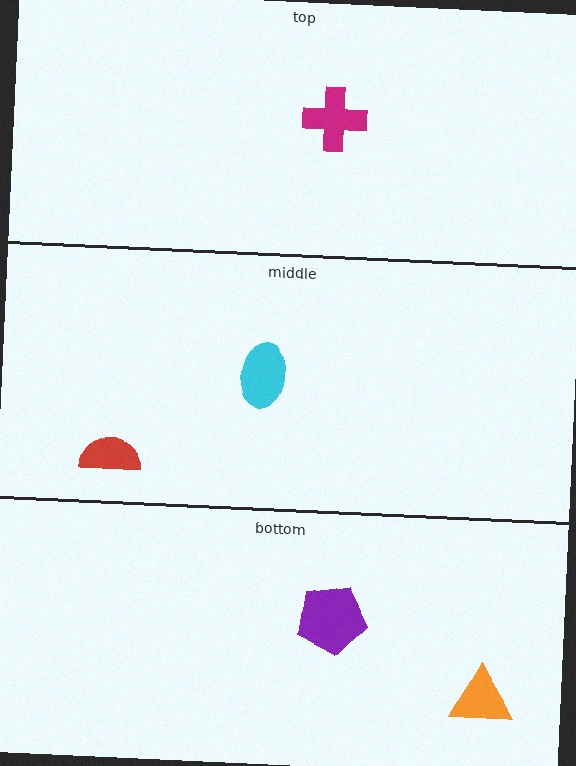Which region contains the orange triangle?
The bottom region.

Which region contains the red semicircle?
The middle region.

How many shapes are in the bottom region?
2.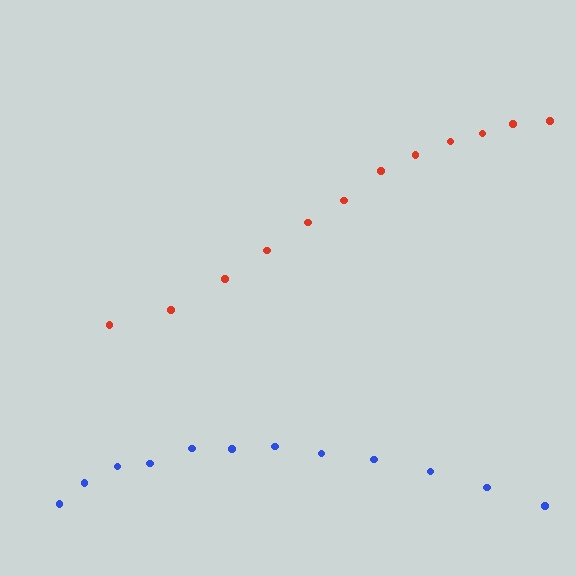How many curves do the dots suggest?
There are 2 distinct paths.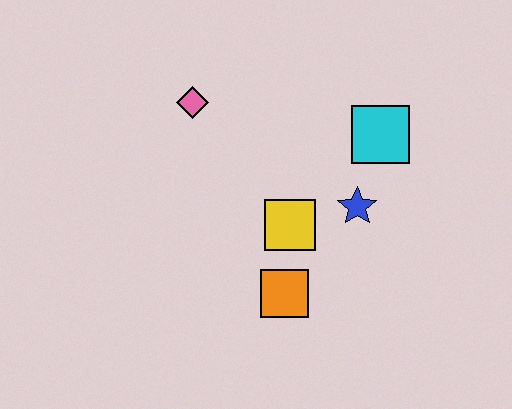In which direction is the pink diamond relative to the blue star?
The pink diamond is to the left of the blue star.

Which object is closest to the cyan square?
The blue star is closest to the cyan square.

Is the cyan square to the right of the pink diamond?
Yes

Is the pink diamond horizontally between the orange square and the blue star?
No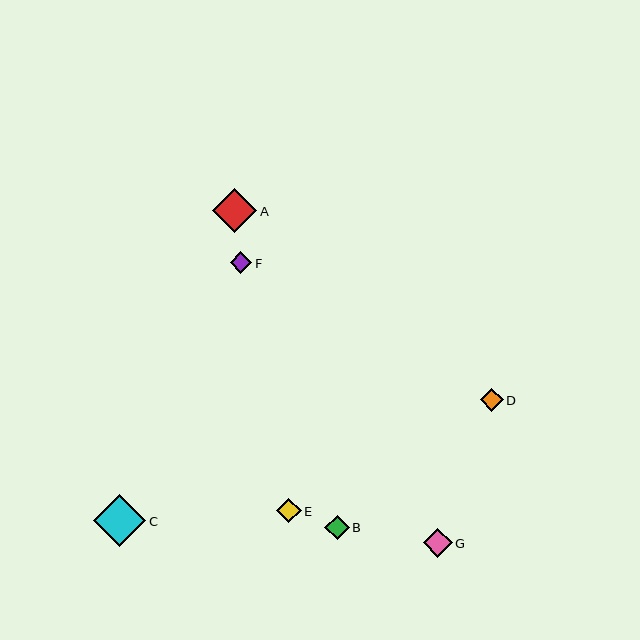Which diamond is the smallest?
Diamond F is the smallest with a size of approximately 21 pixels.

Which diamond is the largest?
Diamond C is the largest with a size of approximately 52 pixels.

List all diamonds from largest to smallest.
From largest to smallest: C, A, G, E, B, D, F.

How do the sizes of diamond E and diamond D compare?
Diamond E and diamond D are approximately the same size.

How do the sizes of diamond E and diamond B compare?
Diamond E and diamond B are approximately the same size.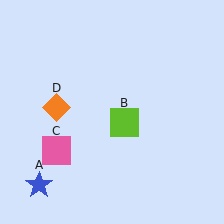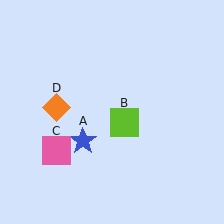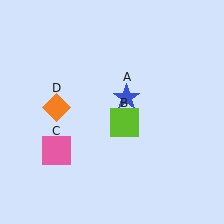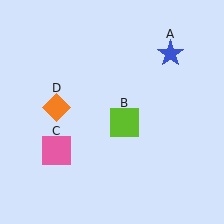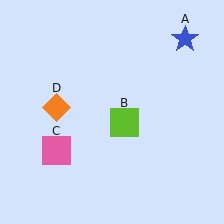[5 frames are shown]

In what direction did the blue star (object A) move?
The blue star (object A) moved up and to the right.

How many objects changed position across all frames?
1 object changed position: blue star (object A).